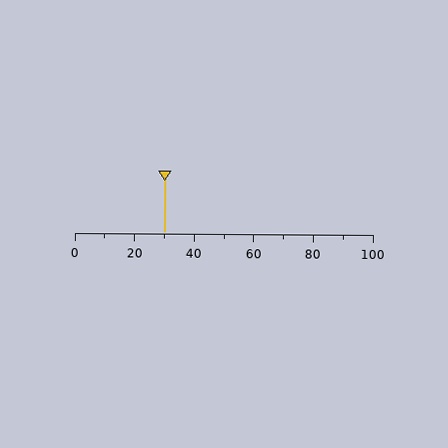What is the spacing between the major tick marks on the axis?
The major ticks are spaced 20 apart.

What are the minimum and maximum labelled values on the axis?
The axis runs from 0 to 100.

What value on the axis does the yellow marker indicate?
The marker indicates approximately 30.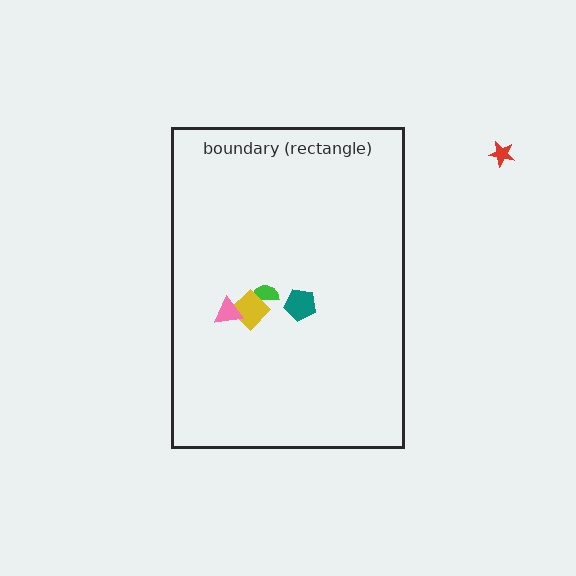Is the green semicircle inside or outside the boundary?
Inside.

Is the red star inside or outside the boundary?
Outside.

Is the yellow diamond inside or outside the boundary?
Inside.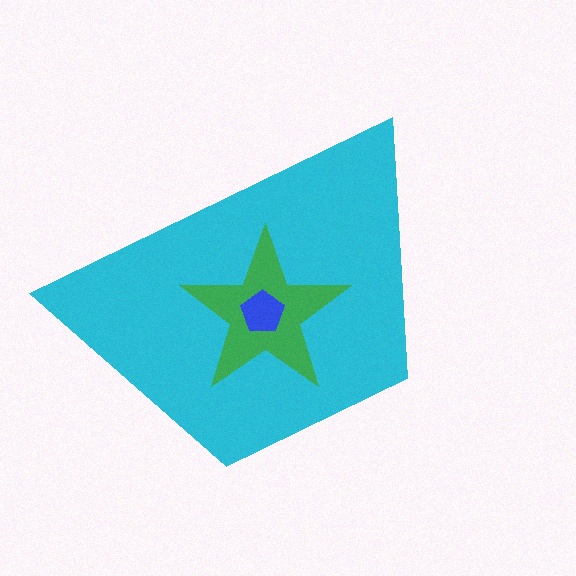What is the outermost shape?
The cyan trapezoid.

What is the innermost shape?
The blue pentagon.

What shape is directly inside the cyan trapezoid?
The green star.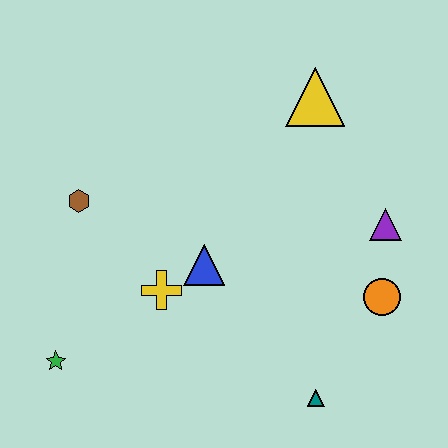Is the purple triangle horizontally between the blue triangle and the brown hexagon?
No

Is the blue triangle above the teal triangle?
Yes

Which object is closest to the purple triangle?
The orange circle is closest to the purple triangle.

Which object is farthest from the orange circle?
The green star is farthest from the orange circle.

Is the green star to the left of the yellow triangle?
Yes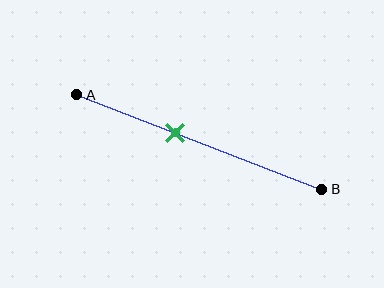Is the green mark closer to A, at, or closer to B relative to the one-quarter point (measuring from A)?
The green mark is closer to point B than the one-quarter point of segment AB.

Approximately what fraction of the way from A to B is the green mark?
The green mark is approximately 40% of the way from A to B.